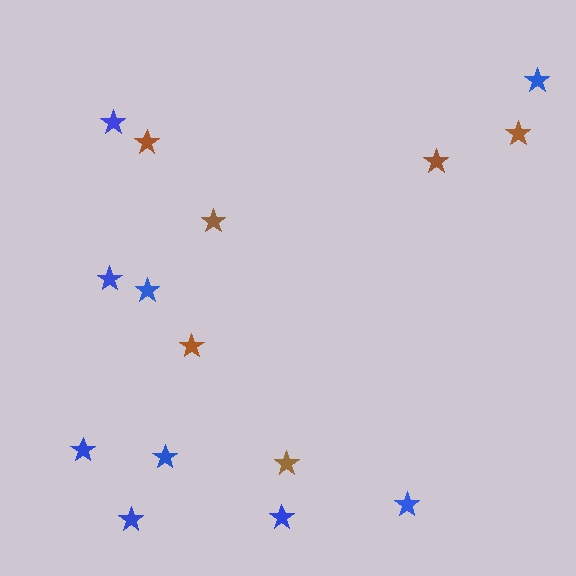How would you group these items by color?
There are 2 groups: one group of blue stars (9) and one group of brown stars (6).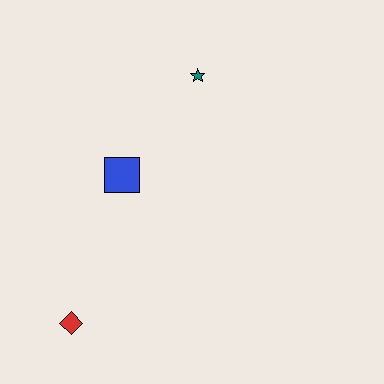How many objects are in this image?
There are 3 objects.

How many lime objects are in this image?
There are no lime objects.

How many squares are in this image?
There is 1 square.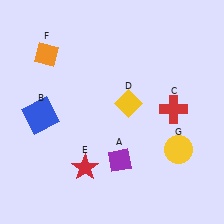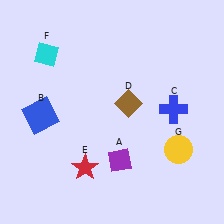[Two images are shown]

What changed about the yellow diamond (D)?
In Image 1, D is yellow. In Image 2, it changed to brown.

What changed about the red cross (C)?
In Image 1, C is red. In Image 2, it changed to blue.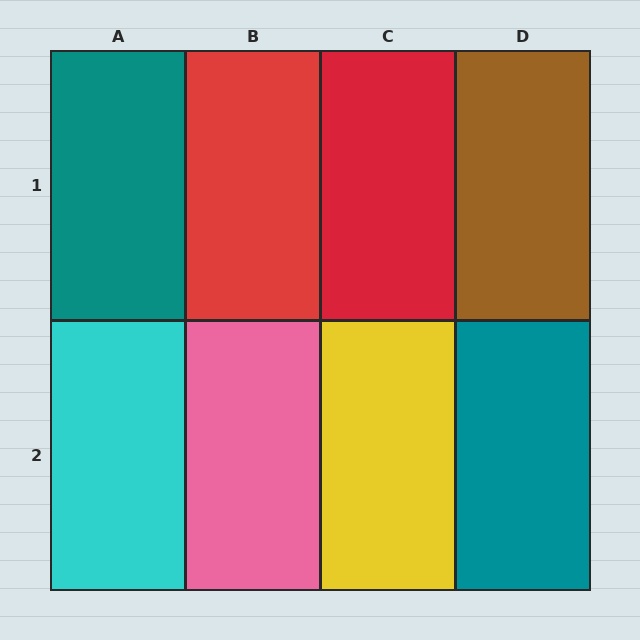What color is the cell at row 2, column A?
Cyan.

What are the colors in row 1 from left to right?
Teal, red, red, brown.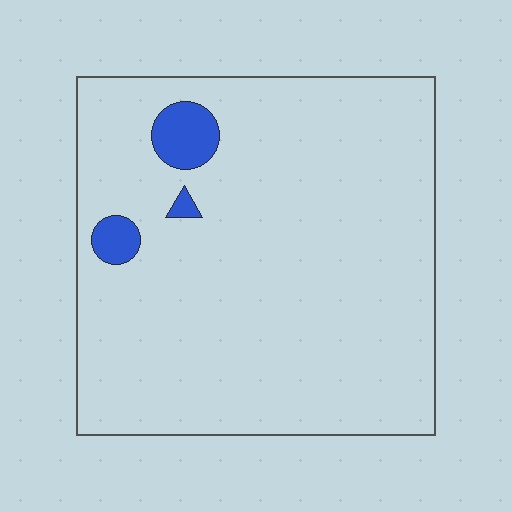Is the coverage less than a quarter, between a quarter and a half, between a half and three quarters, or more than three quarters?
Less than a quarter.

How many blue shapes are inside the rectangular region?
3.